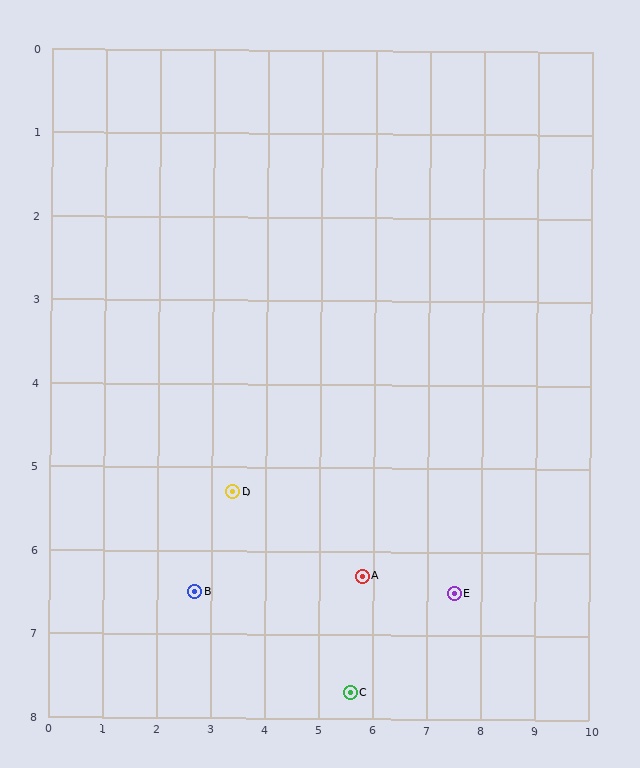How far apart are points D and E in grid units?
Points D and E are about 4.3 grid units apart.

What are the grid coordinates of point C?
Point C is at approximately (5.6, 7.7).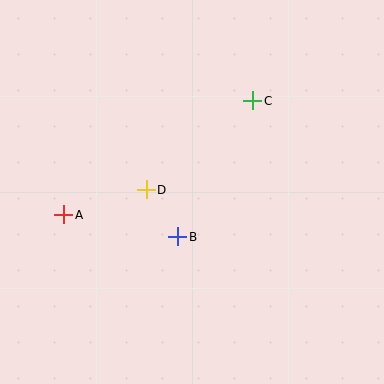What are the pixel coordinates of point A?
Point A is at (64, 215).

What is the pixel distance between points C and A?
The distance between C and A is 221 pixels.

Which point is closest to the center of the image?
Point D at (146, 190) is closest to the center.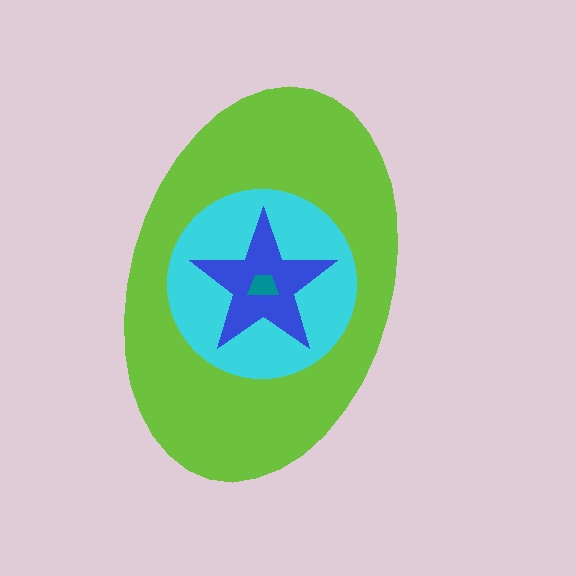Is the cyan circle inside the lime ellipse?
Yes.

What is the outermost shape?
The lime ellipse.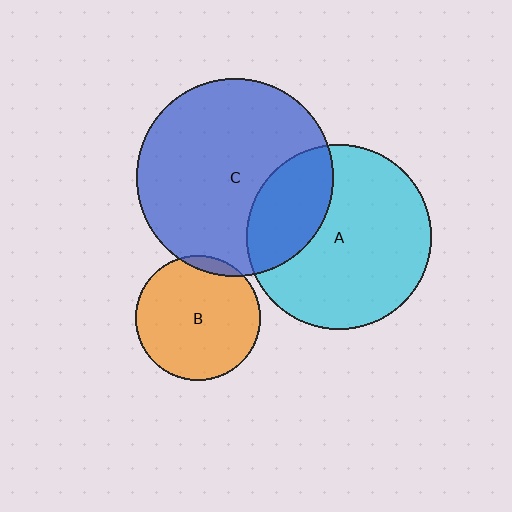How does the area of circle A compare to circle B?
Approximately 2.2 times.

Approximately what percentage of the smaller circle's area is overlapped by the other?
Approximately 5%.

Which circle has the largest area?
Circle C (blue).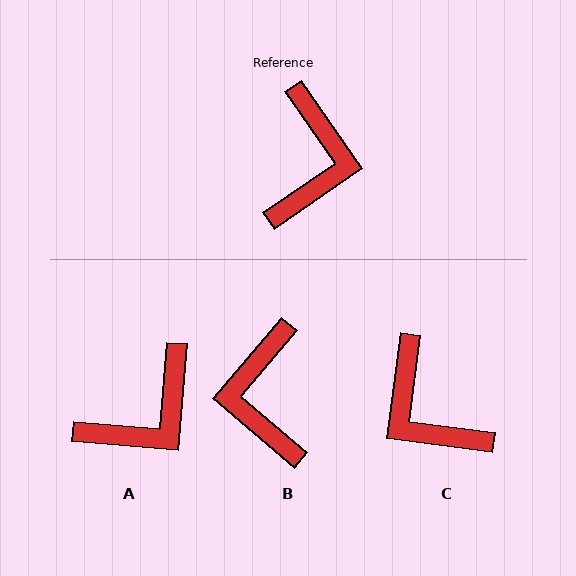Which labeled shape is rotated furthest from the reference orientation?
B, about 165 degrees away.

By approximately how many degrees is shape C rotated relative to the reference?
Approximately 132 degrees clockwise.